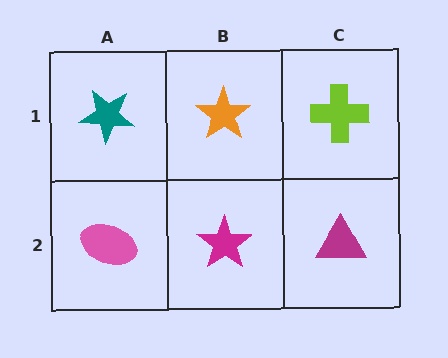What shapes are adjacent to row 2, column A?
A teal star (row 1, column A), a magenta star (row 2, column B).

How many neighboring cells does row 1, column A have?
2.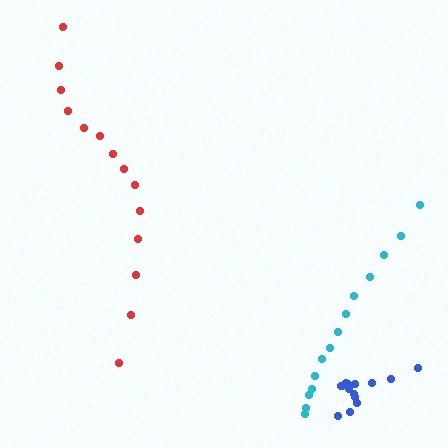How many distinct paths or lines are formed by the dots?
There are 3 distinct paths.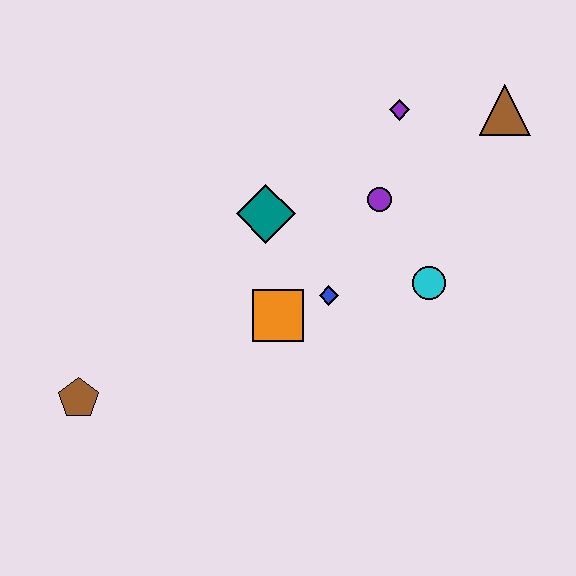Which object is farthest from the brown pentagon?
The brown triangle is farthest from the brown pentagon.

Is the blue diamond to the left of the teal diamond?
No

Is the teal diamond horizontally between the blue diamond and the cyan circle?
No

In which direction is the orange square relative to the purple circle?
The orange square is below the purple circle.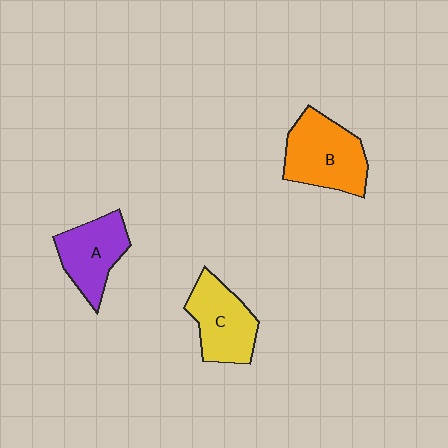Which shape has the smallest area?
Shape A (purple).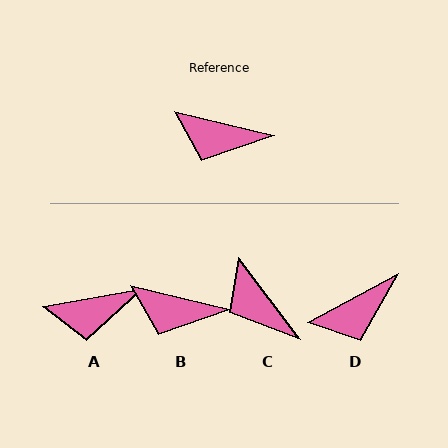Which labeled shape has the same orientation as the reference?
B.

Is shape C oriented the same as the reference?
No, it is off by about 39 degrees.